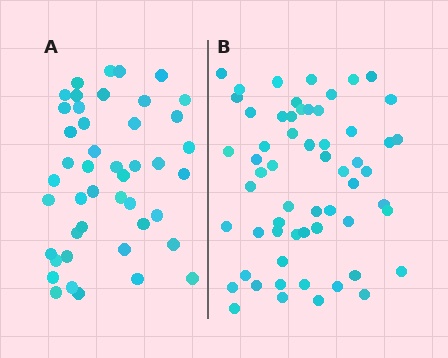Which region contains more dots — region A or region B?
Region B (the right region) has more dots.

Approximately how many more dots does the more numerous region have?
Region B has approximately 15 more dots than region A.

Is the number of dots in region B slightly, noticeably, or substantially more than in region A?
Region B has noticeably more, but not dramatically so. The ratio is roughly 1.3 to 1.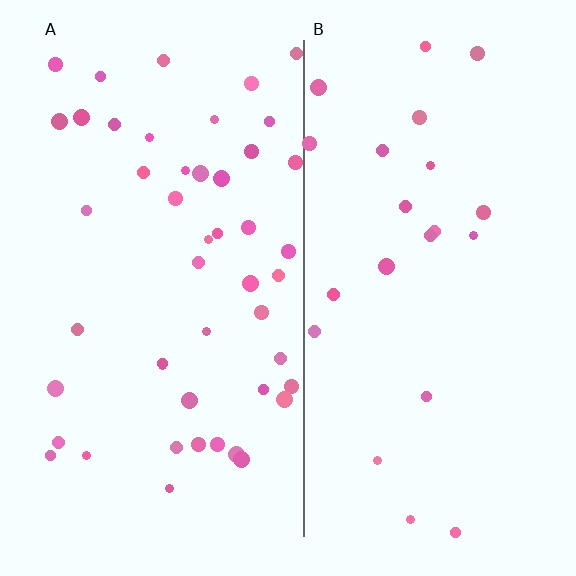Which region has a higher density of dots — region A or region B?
A (the left).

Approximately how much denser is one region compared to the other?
Approximately 2.1× — region A over region B.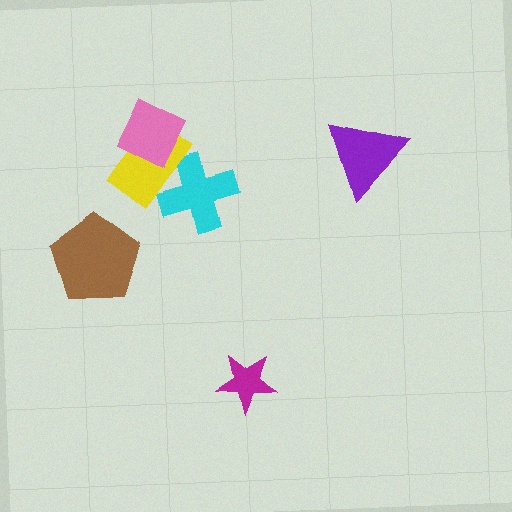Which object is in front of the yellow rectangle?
The pink square is in front of the yellow rectangle.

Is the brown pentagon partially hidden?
No, no other shape covers it.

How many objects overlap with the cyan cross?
1 object overlaps with the cyan cross.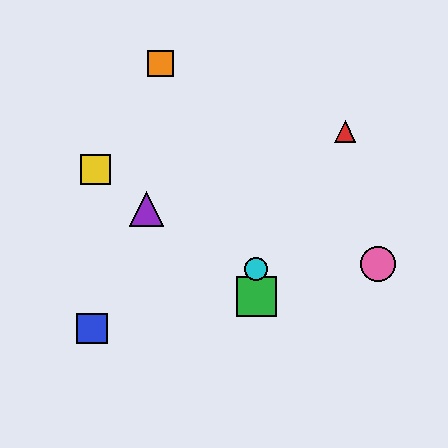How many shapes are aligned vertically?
2 shapes (the green square, the cyan circle) are aligned vertically.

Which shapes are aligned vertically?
The green square, the cyan circle are aligned vertically.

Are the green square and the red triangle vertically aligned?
No, the green square is at x≈256 and the red triangle is at x≈345.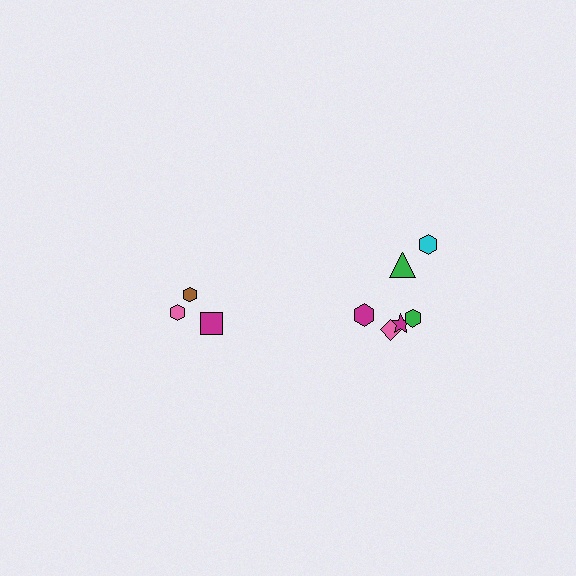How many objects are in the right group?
There are 6 objects.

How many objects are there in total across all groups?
There are 9 objects.